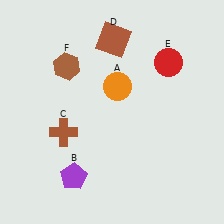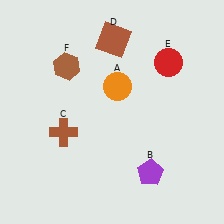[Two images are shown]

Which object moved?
The purple pentagon (B) moved right.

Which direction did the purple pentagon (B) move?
The purple pentagon (B) moved right.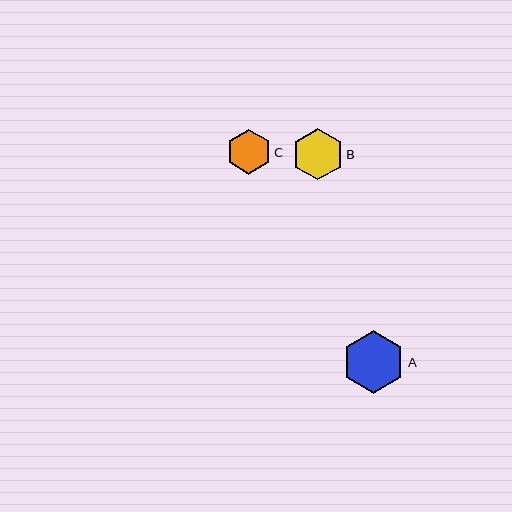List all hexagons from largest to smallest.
From largest to smallest: A, B, C.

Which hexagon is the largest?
Hexagon A is the largest with a size of approximately 63 pixels.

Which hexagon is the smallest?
Hexagon C is the smallest with a size of approximately 45 pixels.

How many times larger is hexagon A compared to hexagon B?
Hexagon A is approximately 1.2 times the size of hexagon B.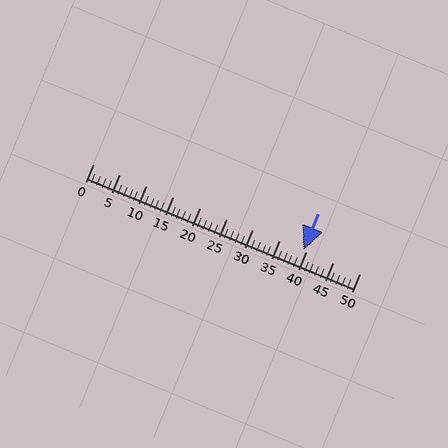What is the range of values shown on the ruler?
The ruler shows values from 0 to 50.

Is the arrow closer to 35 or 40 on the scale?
The arrow is closer to 40.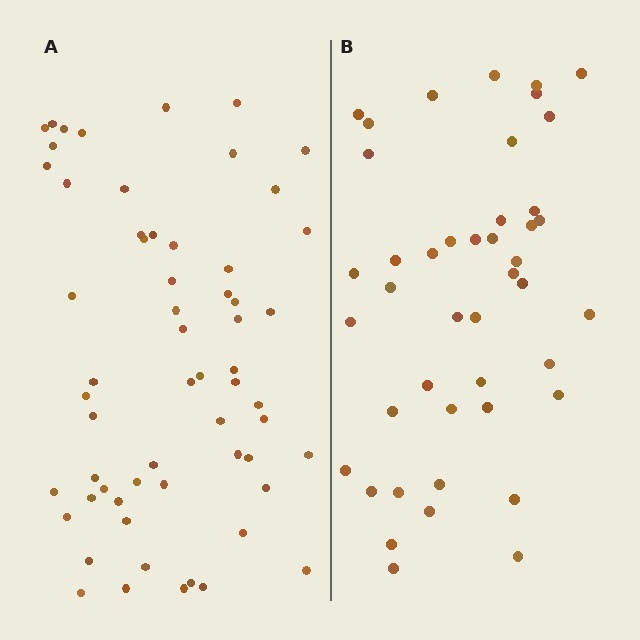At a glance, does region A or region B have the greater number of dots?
Region A (the left region) has more dots.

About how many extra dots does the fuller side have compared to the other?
Region A has approximately 15 more dots than region B.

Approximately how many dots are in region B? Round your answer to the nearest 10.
About 40 dots. (The exact count is 44, which rounds to 40.)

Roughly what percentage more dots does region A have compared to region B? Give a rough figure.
About 35% more.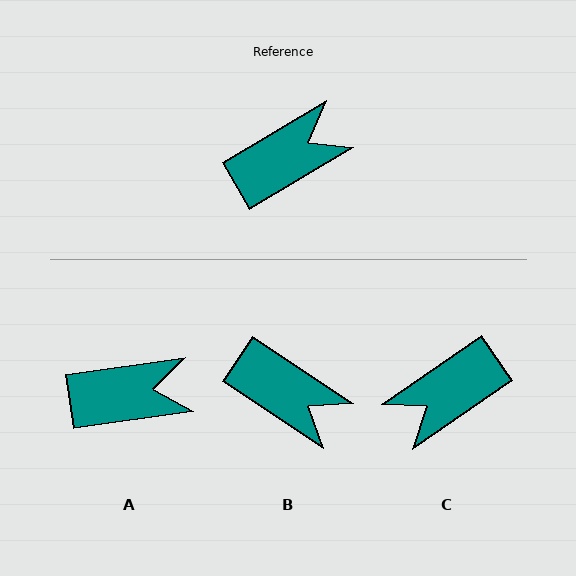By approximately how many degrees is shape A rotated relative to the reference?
Approximately 22 degrees clockwise.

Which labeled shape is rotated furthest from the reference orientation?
C, about 176 degrees away.